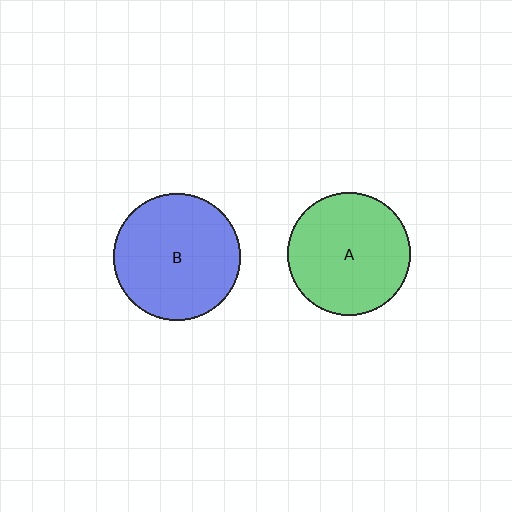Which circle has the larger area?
Circle B (blue).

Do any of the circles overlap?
No, none of the circles overlap.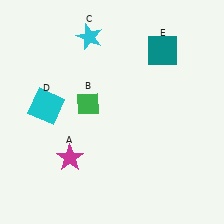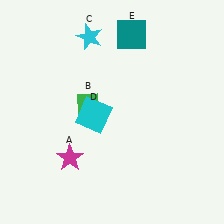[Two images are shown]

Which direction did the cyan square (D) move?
The cyan square (D) moved right.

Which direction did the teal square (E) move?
The teal square (E) moved left.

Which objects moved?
The objects that moved are: the cyan square (D), the teal square (E).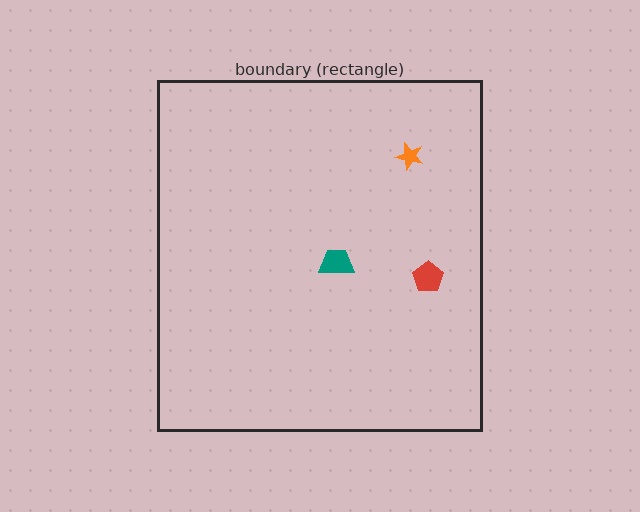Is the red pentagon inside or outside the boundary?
Inside.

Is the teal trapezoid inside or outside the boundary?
Inside.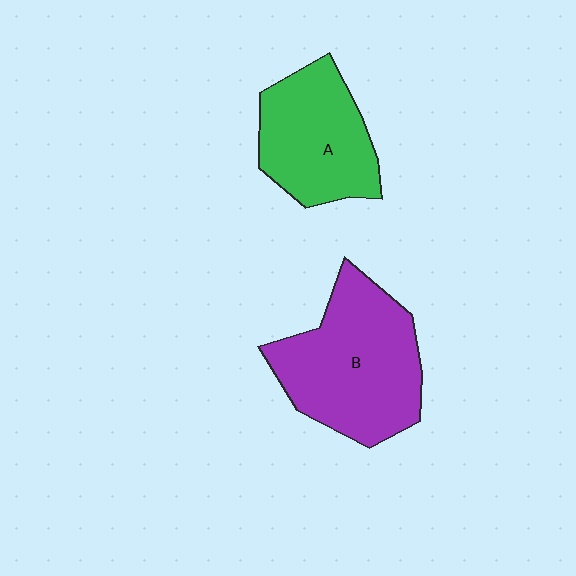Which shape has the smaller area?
Shape A (green).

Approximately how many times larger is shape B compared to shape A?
Approximately 1.4 times.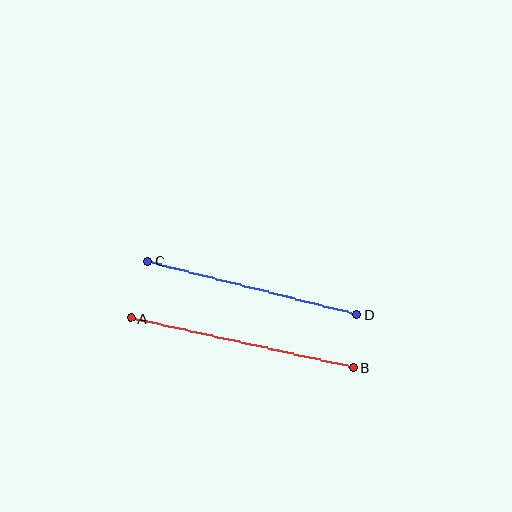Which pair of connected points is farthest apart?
Points A and B are farthest apart.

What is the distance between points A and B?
The distance is approximately 228 pixels.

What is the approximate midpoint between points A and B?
The midpoint is at approximately (242, 343) pixels.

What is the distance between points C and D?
The distance is approximately 216 pixels.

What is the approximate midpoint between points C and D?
The midpoint is at approximately (252, 288) pixels.